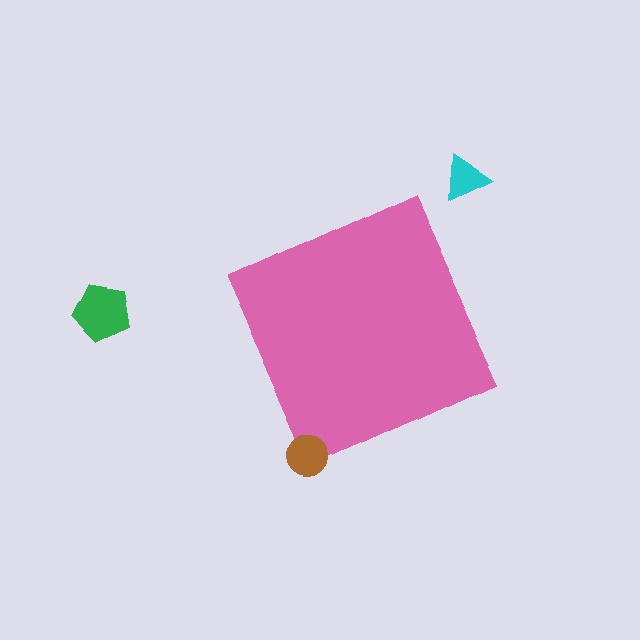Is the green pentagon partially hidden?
No, the green pentagon is fully visible.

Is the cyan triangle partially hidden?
No, the cyan triangle is fully visible.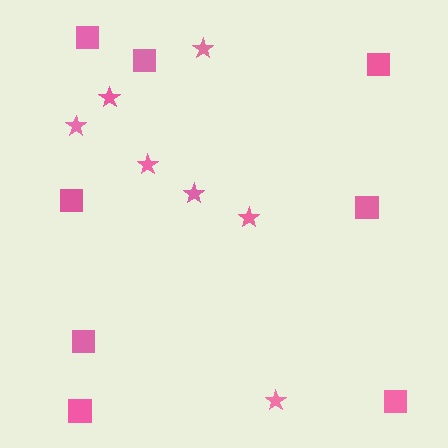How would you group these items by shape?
There are 2 groups: one group of stars (7) and one group of squares (8).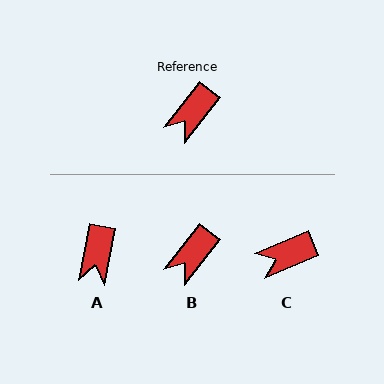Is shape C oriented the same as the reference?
No, it is off by about 29 degrees.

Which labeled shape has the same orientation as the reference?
B.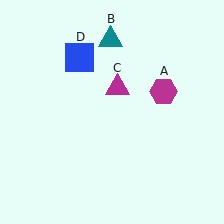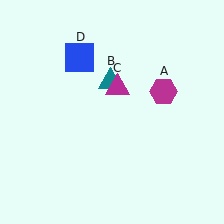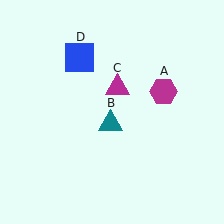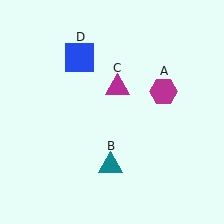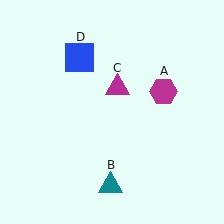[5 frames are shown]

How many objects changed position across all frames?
1 object changed position: teal triangle (object B).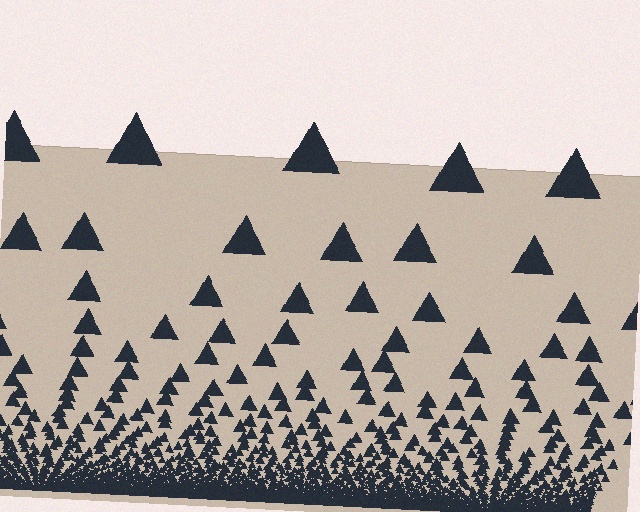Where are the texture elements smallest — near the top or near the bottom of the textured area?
Near the bottom.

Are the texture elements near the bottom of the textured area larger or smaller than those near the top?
Smaller. The gradient is inverted — elements near the bottom are smaller and denser.